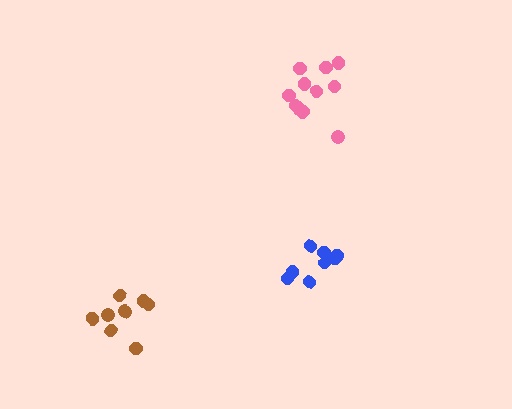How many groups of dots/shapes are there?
There are 3 groups.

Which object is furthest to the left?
The brown cluster is leftmost.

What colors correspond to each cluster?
The clusters are colored: pink, blue, brown.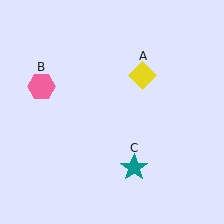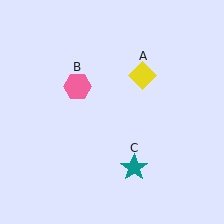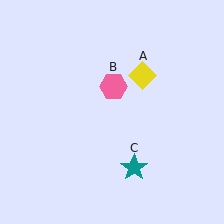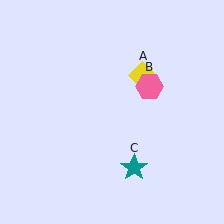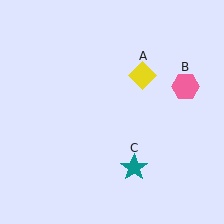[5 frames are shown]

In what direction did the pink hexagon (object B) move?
The pink hexagon (object B) moved right.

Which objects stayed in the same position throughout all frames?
Yellow diamond (object A) and teal star (object C) remained stationary.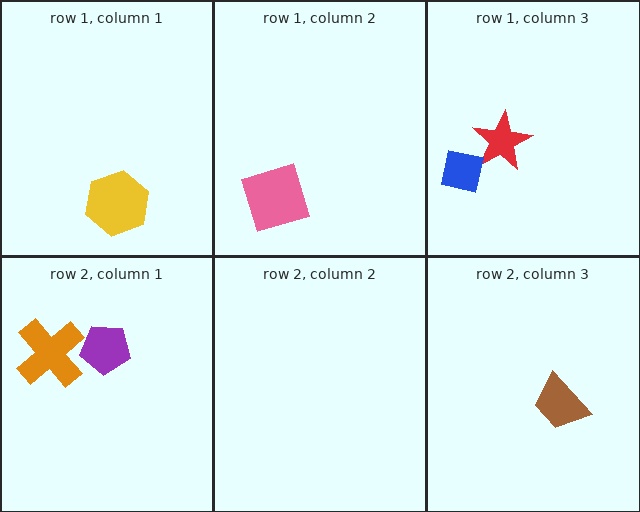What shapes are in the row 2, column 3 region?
The brown trapezoid.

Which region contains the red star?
The row 1, column 3 region.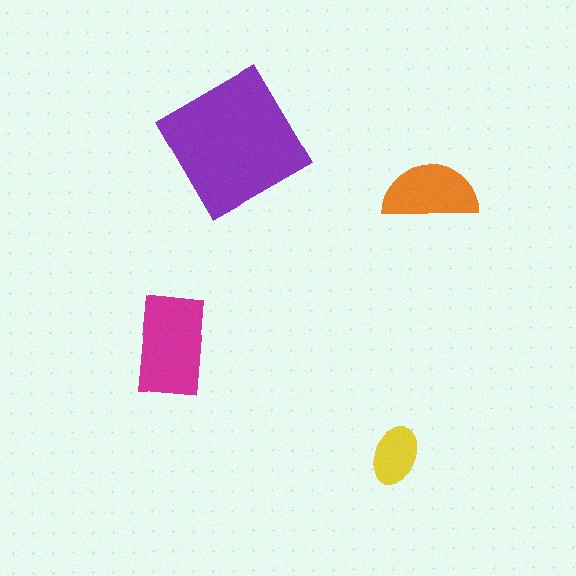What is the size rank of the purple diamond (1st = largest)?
1st.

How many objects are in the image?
There are 4 objects in the image.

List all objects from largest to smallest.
The purple diamond, the magenta rectangle, the orange semicircle, the yellow ellipse.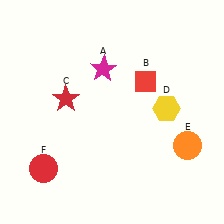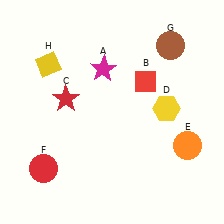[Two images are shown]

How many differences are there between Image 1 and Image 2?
There are 2 differences between the two images.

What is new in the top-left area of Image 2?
A yellow diamond (H) was added in the top-left area of Image 2.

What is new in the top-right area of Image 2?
A brown circle (G) was added in the top-right area of Image 2.